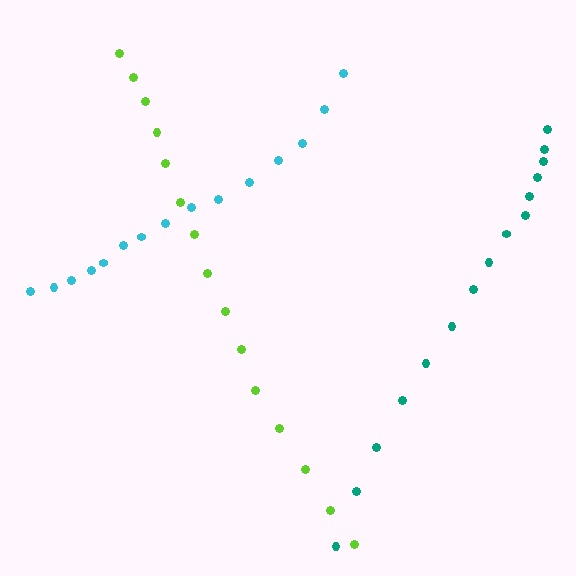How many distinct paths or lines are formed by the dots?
There are 3 distinct paths.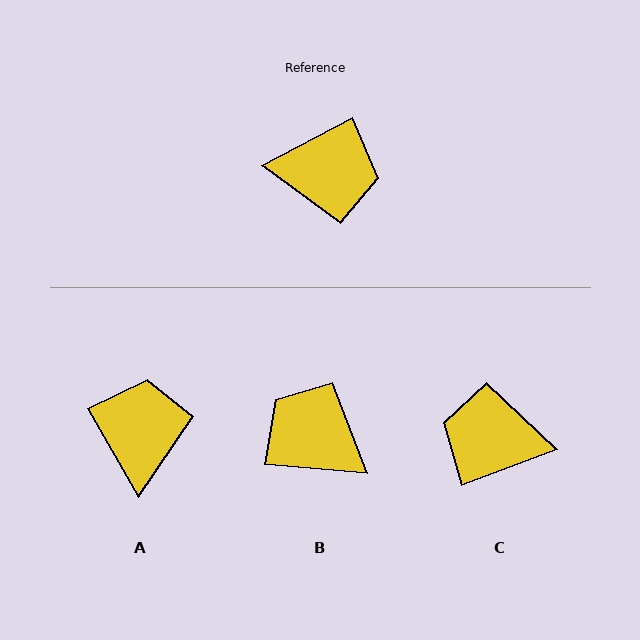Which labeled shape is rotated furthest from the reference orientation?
C, about 173 degrees away.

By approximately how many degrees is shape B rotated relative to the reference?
Approximately 147 degrees counter-clockwise.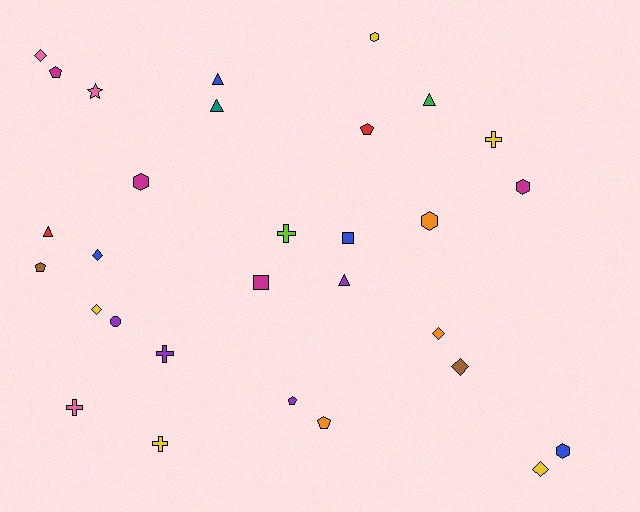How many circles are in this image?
There is 1 circle.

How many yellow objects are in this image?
There are 5 yellow objects.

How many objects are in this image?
There are 30 objects.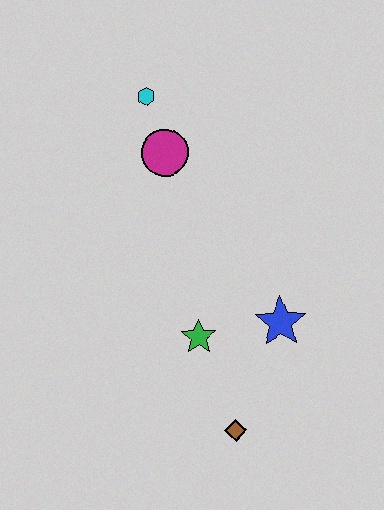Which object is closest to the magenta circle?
The cyan hexagon is closest to the magenta circle.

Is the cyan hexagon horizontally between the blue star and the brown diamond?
No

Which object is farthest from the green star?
The cyan hexagon is farthest from the green star.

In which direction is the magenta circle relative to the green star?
The magenta circle is above the green star.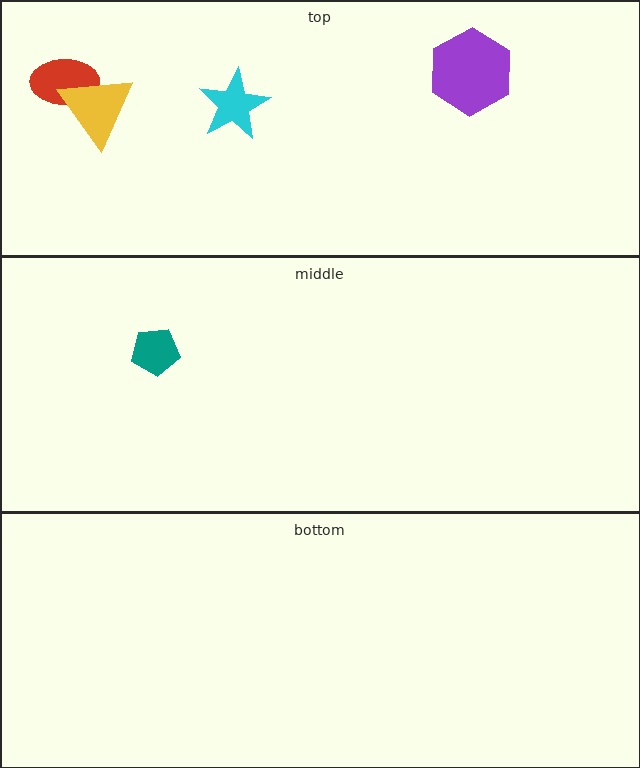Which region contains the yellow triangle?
The top region.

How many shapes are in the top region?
4.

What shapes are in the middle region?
The teal pentagon.